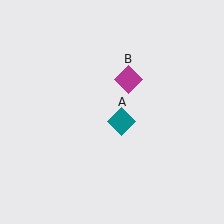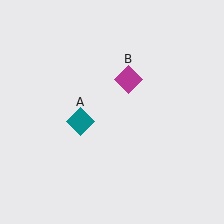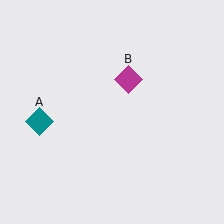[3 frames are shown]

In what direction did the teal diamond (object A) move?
The teal diamond (object A) moved left.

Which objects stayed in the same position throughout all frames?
Magenta diamond (object B) remained stationary.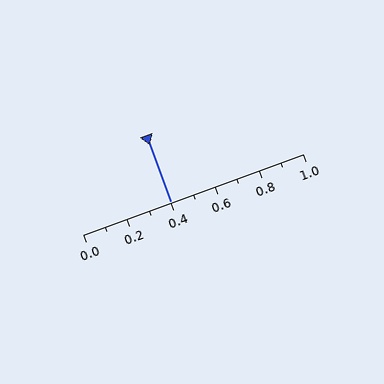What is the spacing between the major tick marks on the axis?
The major ticks are spaced 0.2 apart.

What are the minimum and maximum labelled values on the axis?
The axis runs from 0.0 to 1.0.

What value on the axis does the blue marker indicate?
The marker indicates approximately 0.4.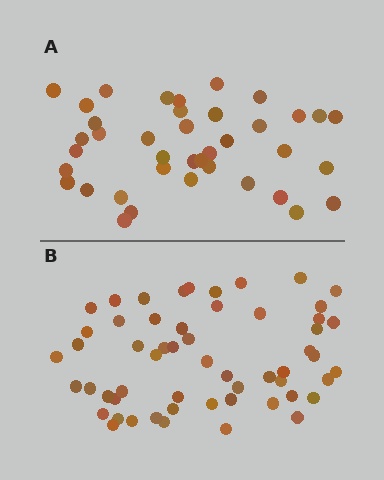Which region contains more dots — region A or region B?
Region B (the bottom region) has more dots.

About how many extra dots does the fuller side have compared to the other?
Region B has approximately 15 more dots than region A.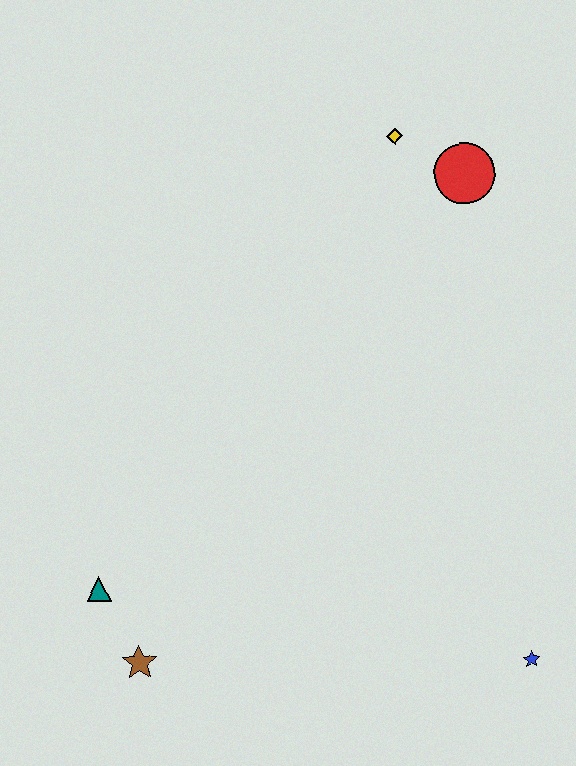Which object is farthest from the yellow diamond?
The brown star is farthest from the yellow diamond.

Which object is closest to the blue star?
The brown star is closest to the blue star.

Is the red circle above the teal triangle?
Yes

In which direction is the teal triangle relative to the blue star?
The teal triangle is to the left of the blue star.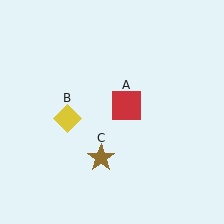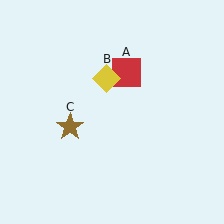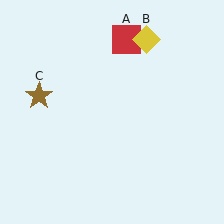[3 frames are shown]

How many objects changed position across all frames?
3 objects changed position: red square (object A), yellow diamond (object B), brown star (object C).